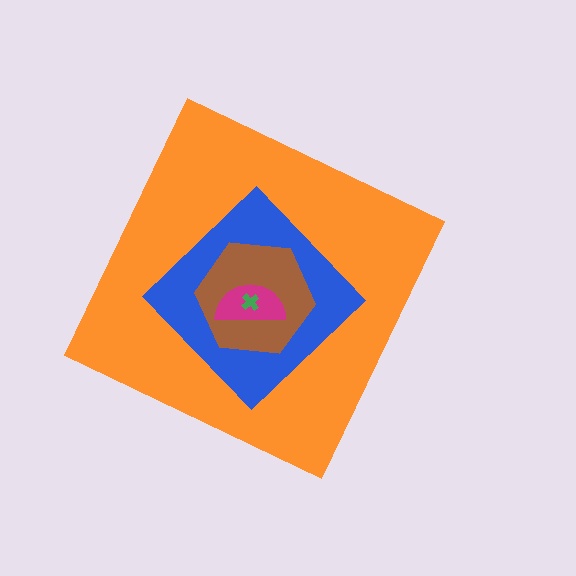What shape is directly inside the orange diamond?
The blue diamond.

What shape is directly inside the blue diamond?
The brown hexagon.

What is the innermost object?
The green cross.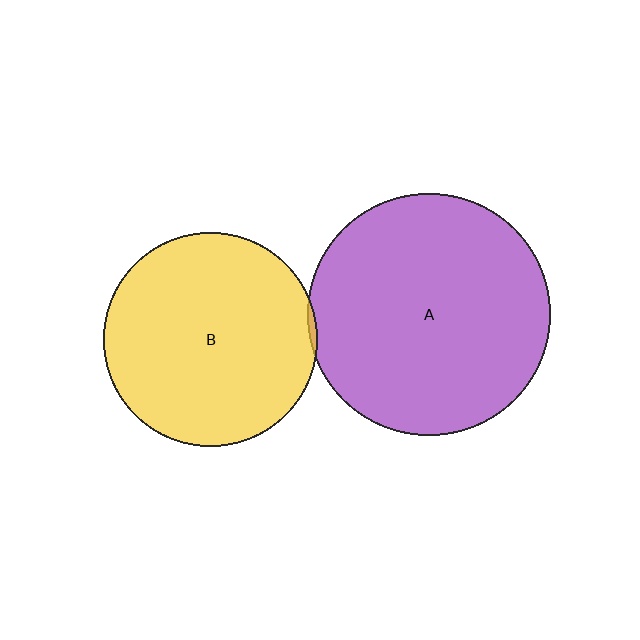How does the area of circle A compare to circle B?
Approximately 1.3 times.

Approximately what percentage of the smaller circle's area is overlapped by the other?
Approximately 5%.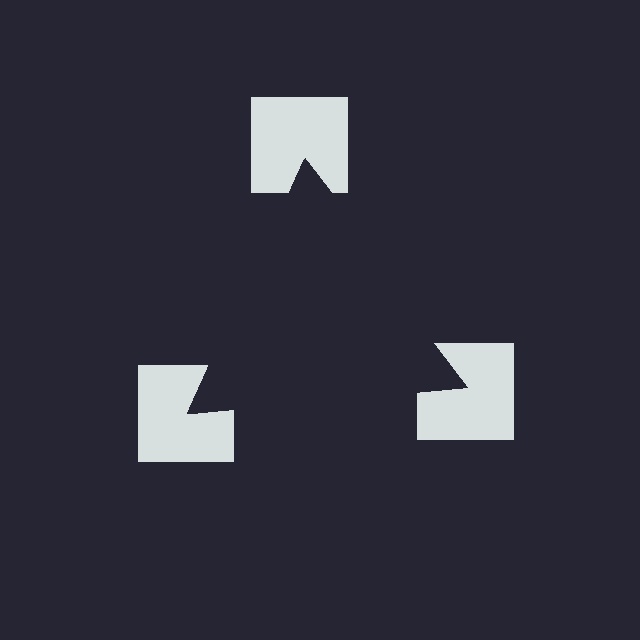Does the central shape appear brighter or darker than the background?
It typically appears slightly darker than the background, even though no actual brightness change is drawn.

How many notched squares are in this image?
There are 3 — one at each vertex of the illusory triangle.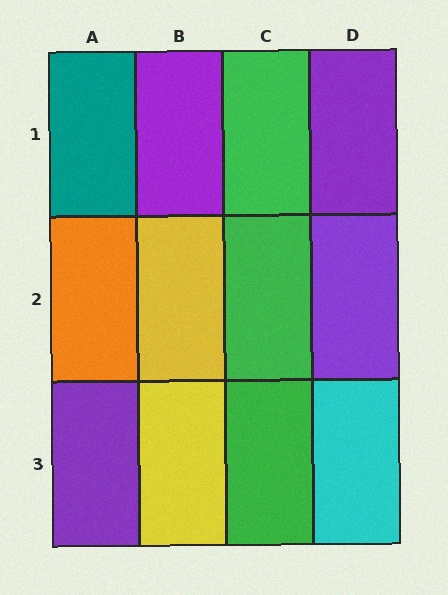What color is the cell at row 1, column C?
Green.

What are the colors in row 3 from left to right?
Purple, yellow, green, cyan.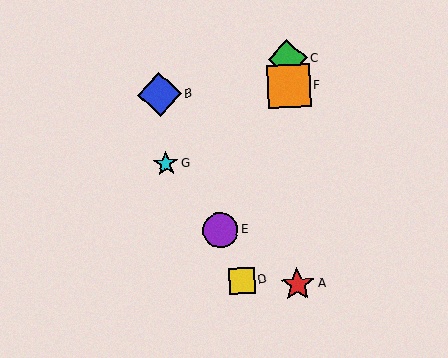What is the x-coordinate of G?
Object G is at x≈166.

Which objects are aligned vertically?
Objects A, C, F are aligned vertically.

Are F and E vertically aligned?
No, F is at x≈289 and E is at x≈220.